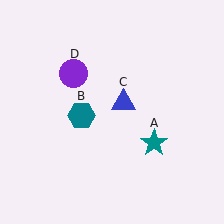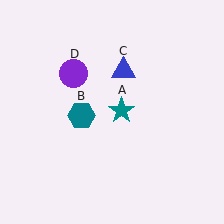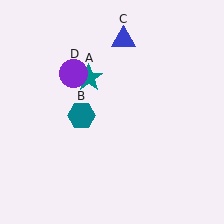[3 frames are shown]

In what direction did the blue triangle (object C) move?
The blue triangle (object C) moved up.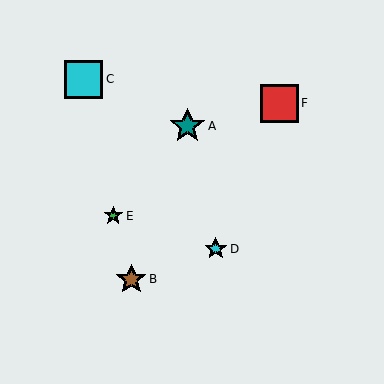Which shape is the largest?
The cyan square (labeled C) is the largest.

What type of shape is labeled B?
Shape B is a brown star.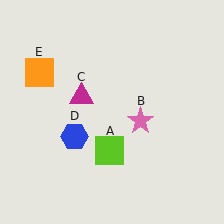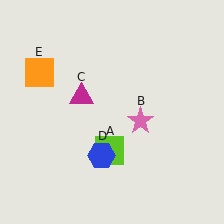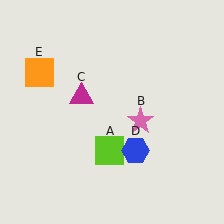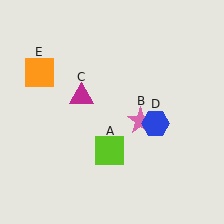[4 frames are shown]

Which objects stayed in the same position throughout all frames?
Lime square (object A) and pink star (object B) and magenta triangle (object C) and orange square (object E) remained stationary.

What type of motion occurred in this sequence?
The blue hexagon (object D) rotated counterclockwise around the center of the scene.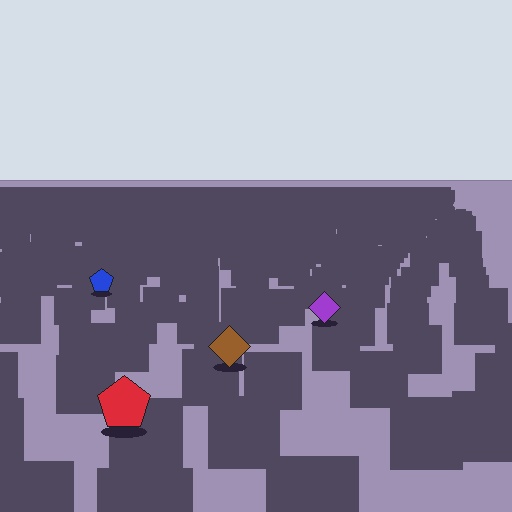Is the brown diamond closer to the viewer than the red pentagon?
No. The red pentagon is closer — you can tell from the texture gradient: the ground texture is coarser near it.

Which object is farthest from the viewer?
The blue pentagon is farthest from the viewer. It appears smaller and the ground texture around it is denser.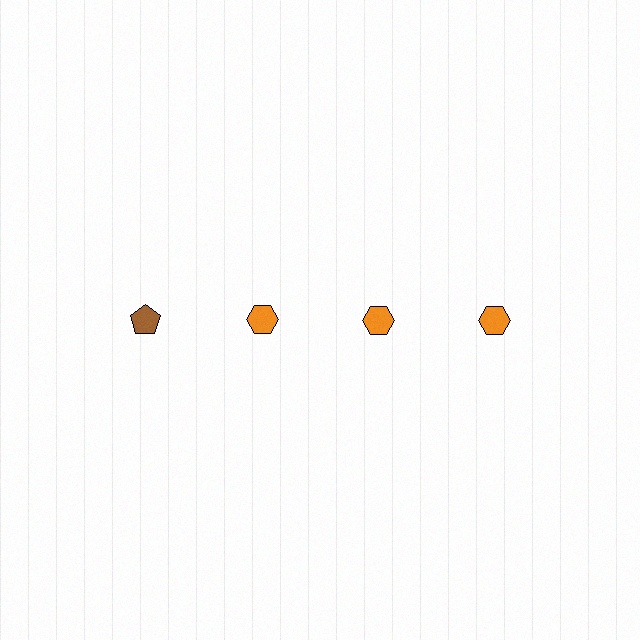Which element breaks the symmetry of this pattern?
The brown pentagon in the top row, leftmost column breaks the symmetry. All other shapes are orange hexagons.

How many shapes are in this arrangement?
There are 4 shapes arranged in a grid pattern.